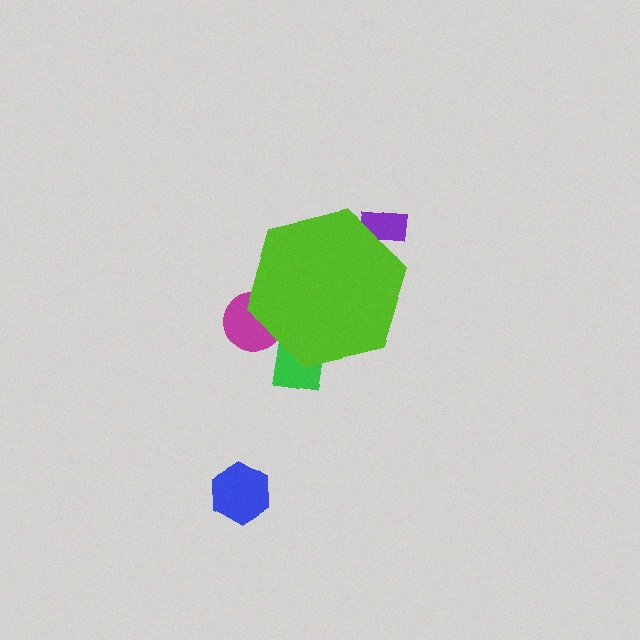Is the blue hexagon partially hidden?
No, the blue hexagon is fully visible.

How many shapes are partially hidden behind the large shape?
3 shapes are partially hidden.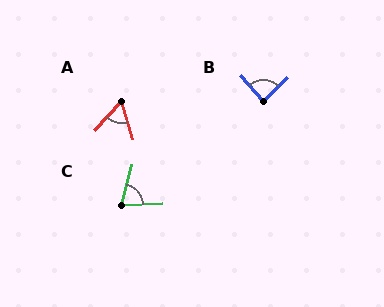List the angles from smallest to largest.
A (60°), C (74°), B (87°).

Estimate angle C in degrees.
Approximately 74 degrees.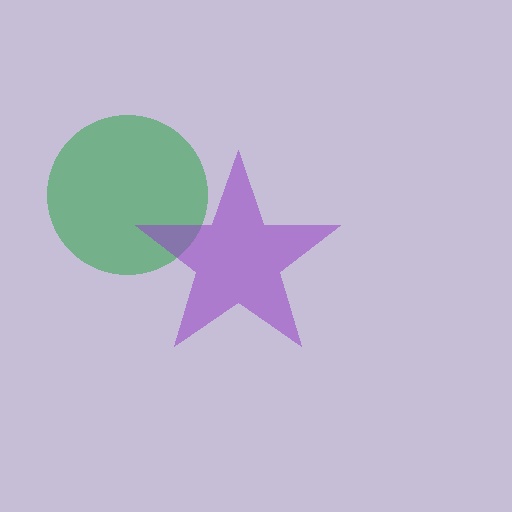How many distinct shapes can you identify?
There are 2 distinct shapes: a green circle, a purple star.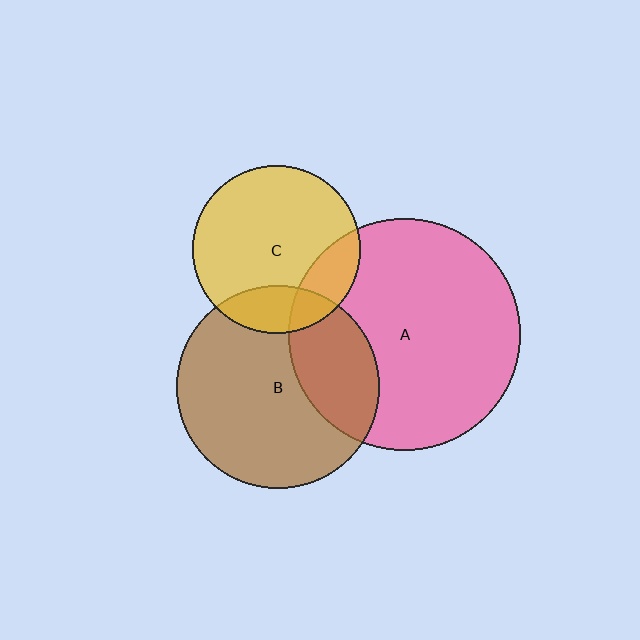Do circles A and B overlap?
Yes.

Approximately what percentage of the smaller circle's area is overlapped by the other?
Approximately 30%.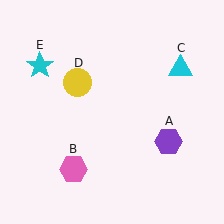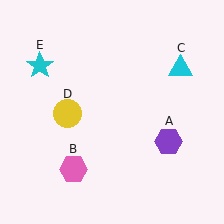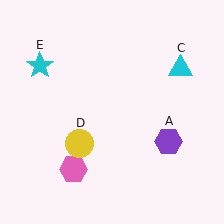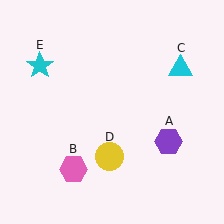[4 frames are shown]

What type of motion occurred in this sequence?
The yellow circle (object D) rotated counterclockwise around the center of the scene.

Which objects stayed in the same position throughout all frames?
Purple hexagon (object A) and pink hexagon (object B) and cyan triangle (object C) and cyan star (object E) remained stationary.